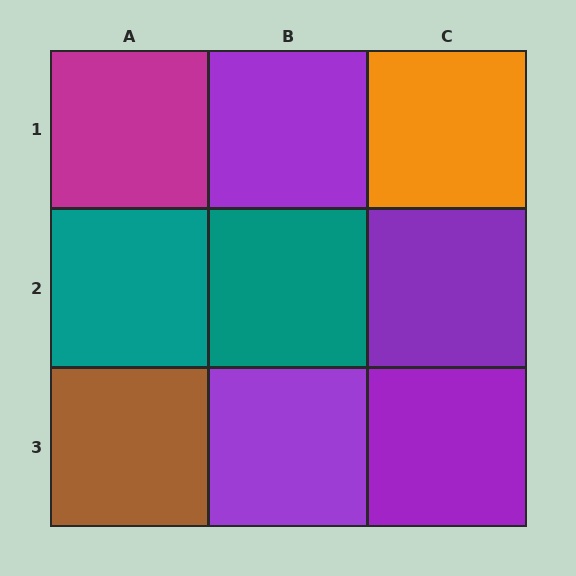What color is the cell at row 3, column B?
Purple.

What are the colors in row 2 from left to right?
Teal, teal, purple.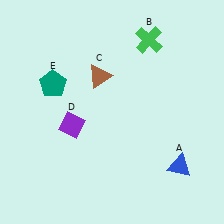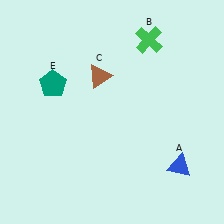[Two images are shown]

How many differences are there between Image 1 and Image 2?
There is 1 difference between the two images.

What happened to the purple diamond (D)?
The purple diamond (D) was removed in Image 2. It was in the bottom-left area of Image 1.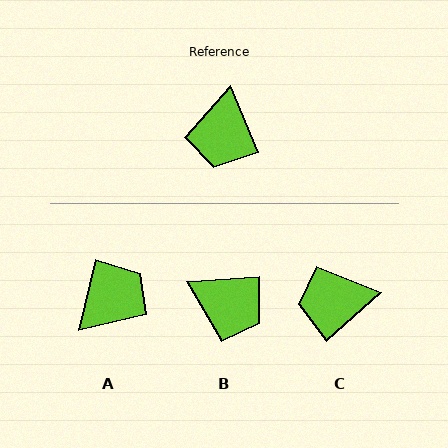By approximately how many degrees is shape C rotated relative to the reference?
Approximately 70 degrees clockwise.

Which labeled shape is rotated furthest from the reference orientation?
A, about 144 degrees away.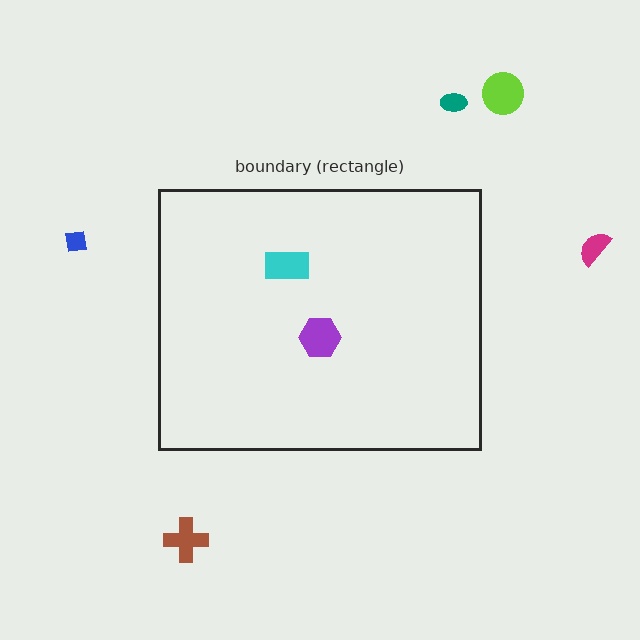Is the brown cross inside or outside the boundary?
Outside.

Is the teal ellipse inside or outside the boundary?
Outside.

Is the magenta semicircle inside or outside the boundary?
Outside.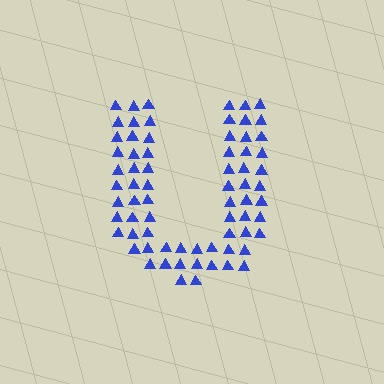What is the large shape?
The large shape is the letter U.